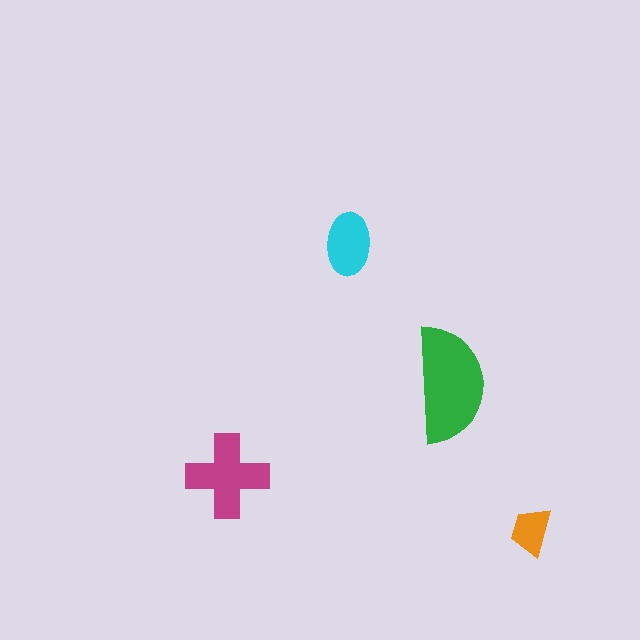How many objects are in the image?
There are 4 objects in the image.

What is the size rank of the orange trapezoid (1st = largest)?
4th.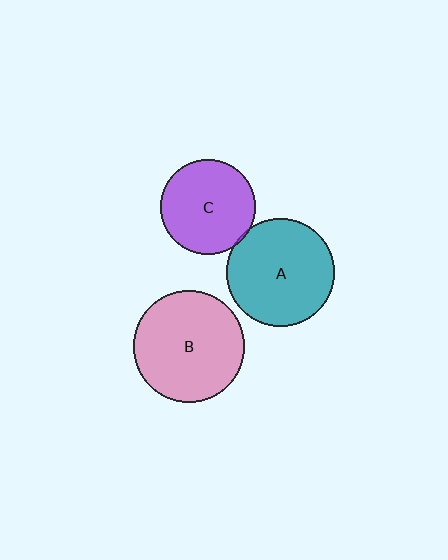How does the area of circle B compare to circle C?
Approximately 1.4 times.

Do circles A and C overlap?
Yes.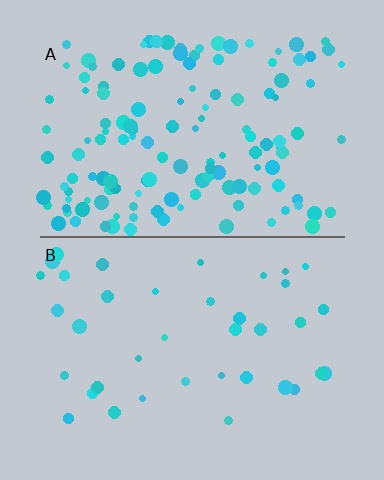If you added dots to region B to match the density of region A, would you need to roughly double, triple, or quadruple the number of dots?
Approximately quadruple.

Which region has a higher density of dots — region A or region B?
A (the top).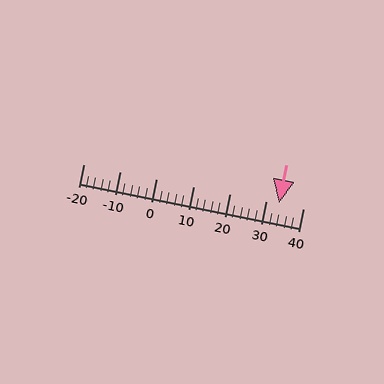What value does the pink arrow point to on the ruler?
The pink arrow points to approximately 33.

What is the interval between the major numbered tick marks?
The major tick marks are spaced 10 units apart.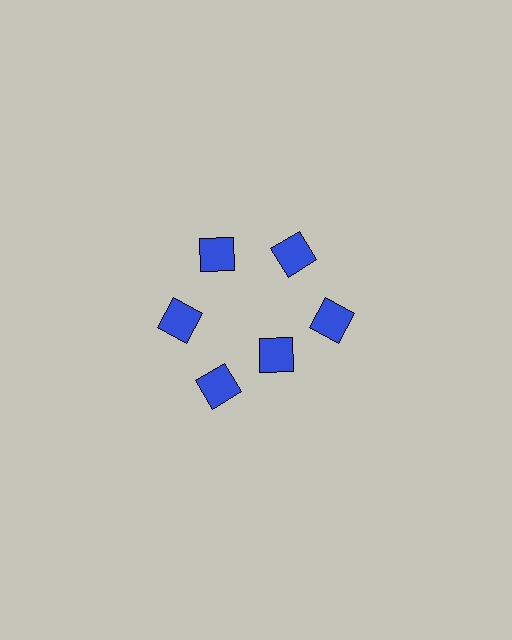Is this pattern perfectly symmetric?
No. The 6 blue diamonds are arranged in a ring, but one element near the 5 o'clock position is pulled inward toward the center, breaking the 6-fold rotational symmetry.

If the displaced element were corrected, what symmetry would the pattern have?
It would have 6-fold rotational symmetry — the pattern would map onto itself every 60 degrees.